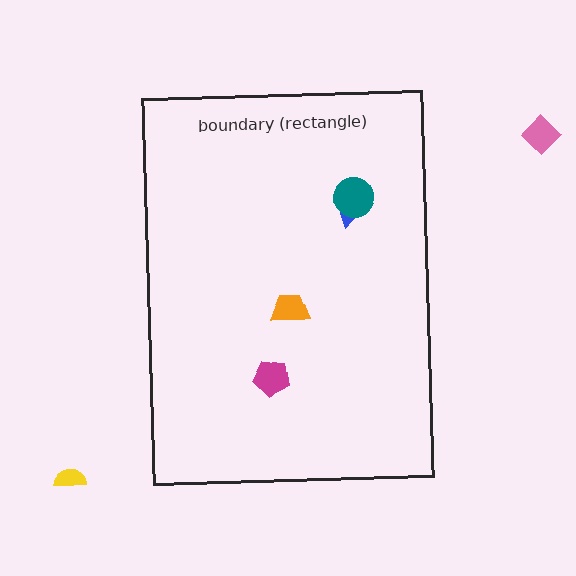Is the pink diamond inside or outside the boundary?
Outside.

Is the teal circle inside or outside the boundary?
Inside.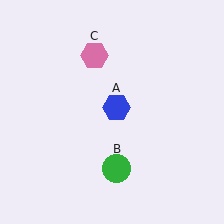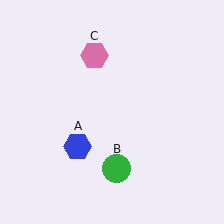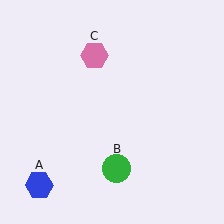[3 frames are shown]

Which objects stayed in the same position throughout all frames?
Green circle (object B) and pink hexagon (object C) remained stationary.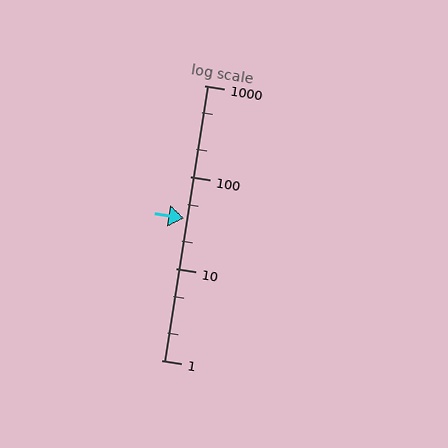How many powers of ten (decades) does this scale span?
The scale spans 3 decades, from 1 to 1000.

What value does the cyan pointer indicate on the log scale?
The pointer indicates approximately 35.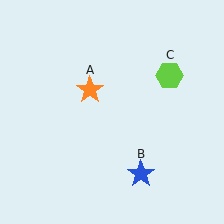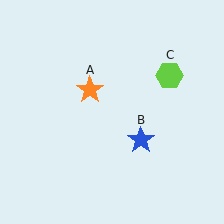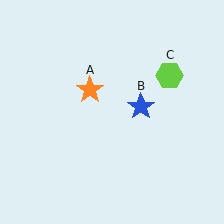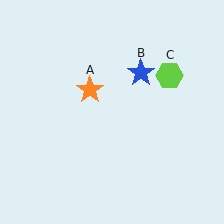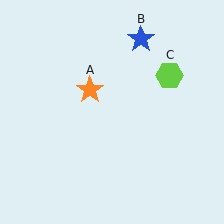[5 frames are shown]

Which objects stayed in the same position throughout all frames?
Orange star (object A) and lime hexagon (object C) remained stationary.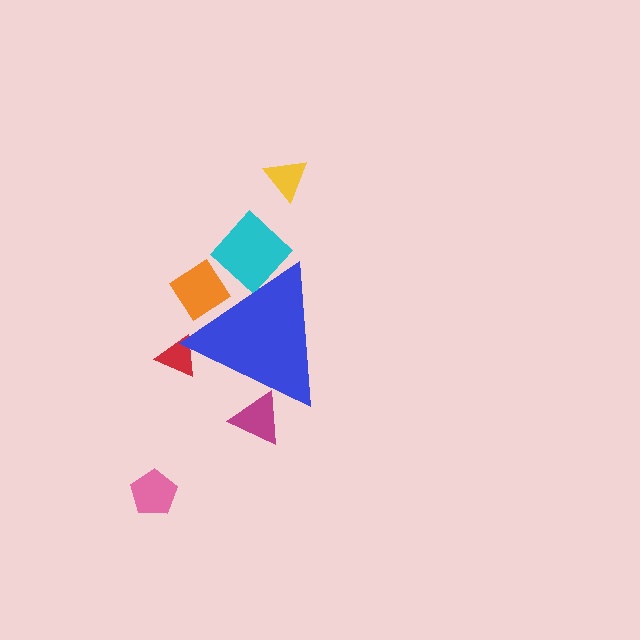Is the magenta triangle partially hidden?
Yes, the magenta triangle is partially hidden behind the blue triangle.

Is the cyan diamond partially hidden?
Yes, the cyan diamond is partially hidden behind the blue triangle.